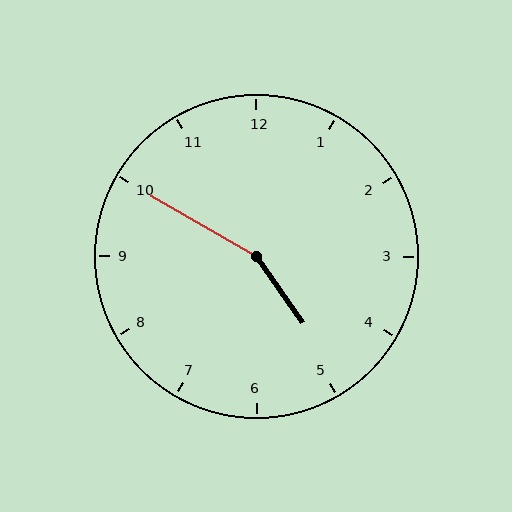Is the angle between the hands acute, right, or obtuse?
It is obtuse.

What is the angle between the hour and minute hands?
Approximately 155 degrees.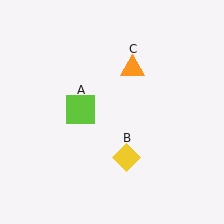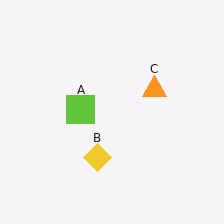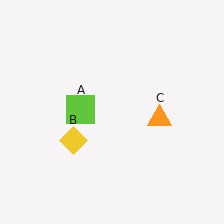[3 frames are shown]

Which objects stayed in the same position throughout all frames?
Lime square (object A) remained stationary.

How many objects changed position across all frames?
2 objects changed position: yellow diamond (object B), orange triangle (object C).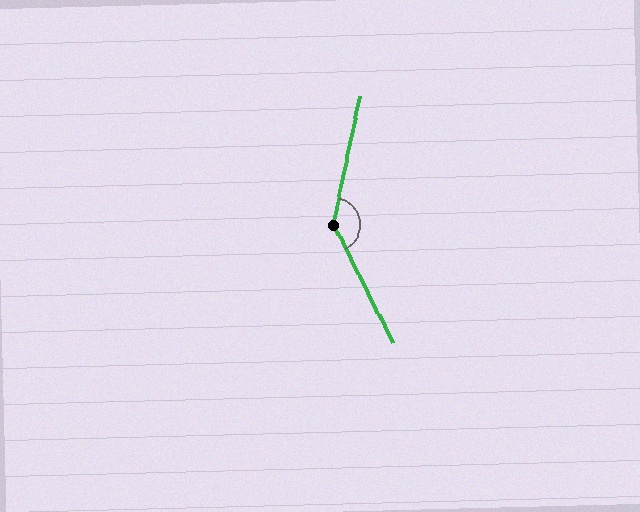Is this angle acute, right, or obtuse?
It is obtuse.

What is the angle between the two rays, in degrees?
Approximately 141 degrees.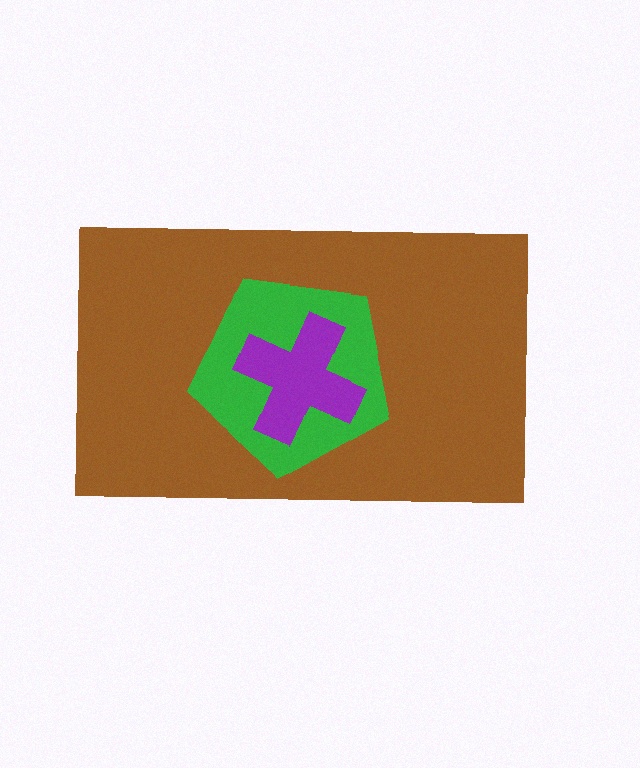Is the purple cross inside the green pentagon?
Yes.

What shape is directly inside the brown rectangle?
The green pentagon.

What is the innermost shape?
The purple cross.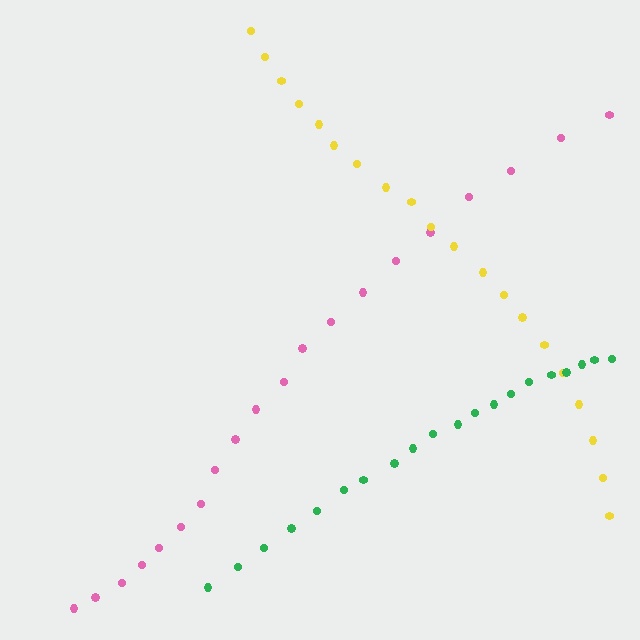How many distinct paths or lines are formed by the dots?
There are 3 distinct paths.